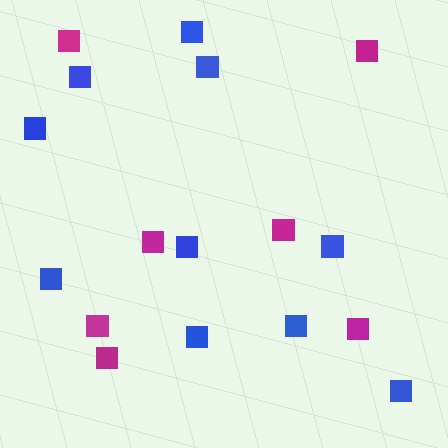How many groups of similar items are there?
There are 2 groups: one group of blue squares (10) and one group of magenta squares (7).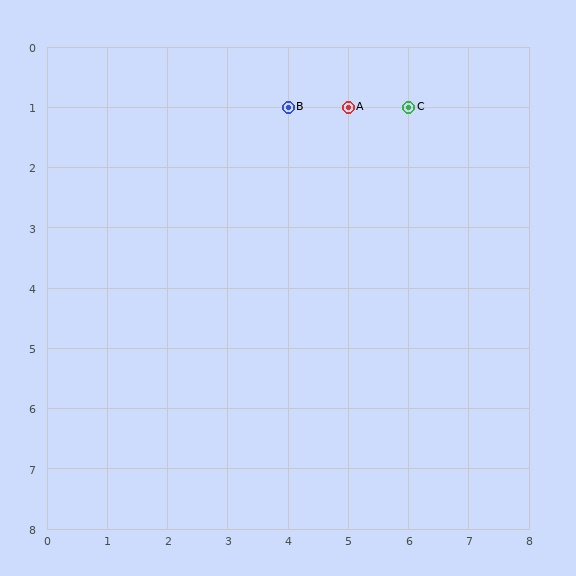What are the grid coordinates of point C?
Point C is at grid coordinates (6, 1).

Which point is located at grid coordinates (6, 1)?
Point C is at (6, 1).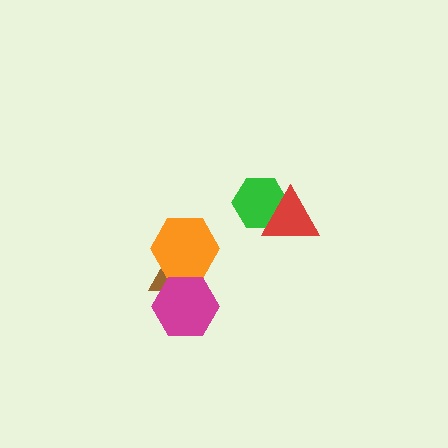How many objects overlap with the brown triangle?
2 objects overlap with the brown triangle.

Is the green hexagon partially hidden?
Yes, it is partially covered by another shape.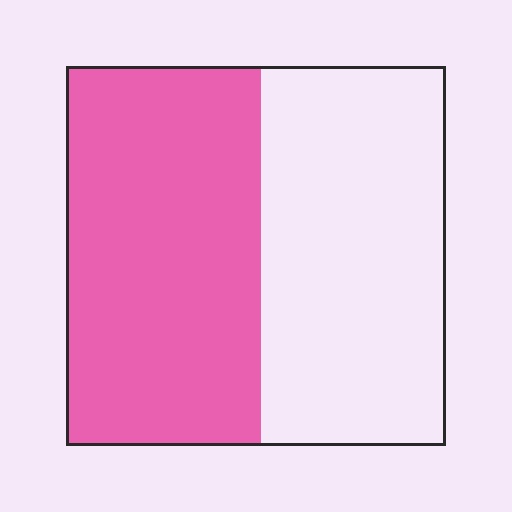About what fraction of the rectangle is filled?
About one half (1/2).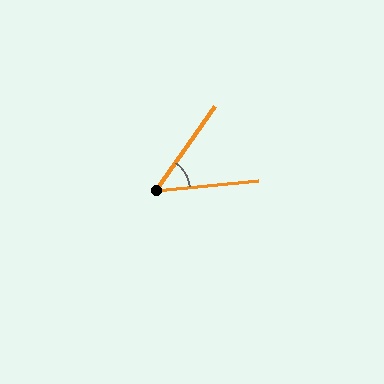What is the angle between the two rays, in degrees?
Approximately 50 degrees.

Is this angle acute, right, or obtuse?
It is acute.